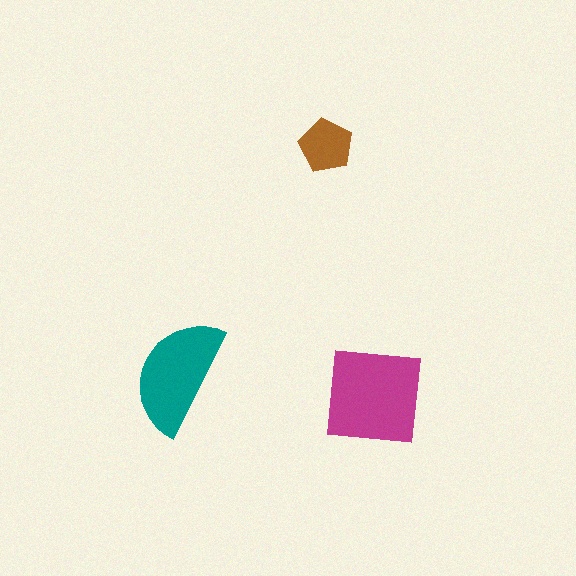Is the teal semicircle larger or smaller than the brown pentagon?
Larger.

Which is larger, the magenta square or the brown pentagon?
The magenta square.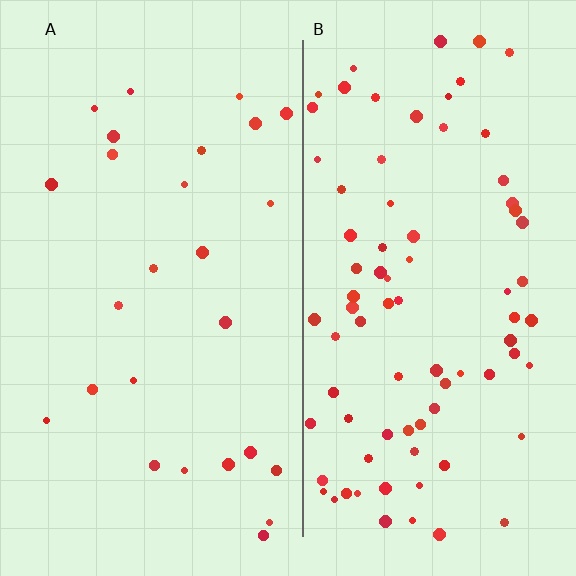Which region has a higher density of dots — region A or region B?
B (the right).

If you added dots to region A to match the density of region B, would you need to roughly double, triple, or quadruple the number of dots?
Approximately triple.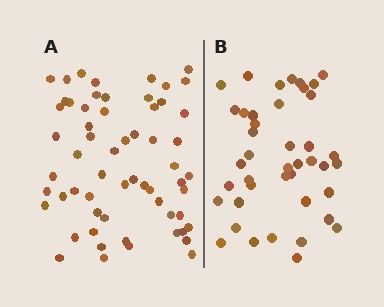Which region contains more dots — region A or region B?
Region A (the left region) has more dots.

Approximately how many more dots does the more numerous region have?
Region A has approximately 20 more dots than region B.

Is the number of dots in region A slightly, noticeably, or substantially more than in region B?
Region A has noticeably more, but not dramatically so. The ratio is roughly 1.4 to 1.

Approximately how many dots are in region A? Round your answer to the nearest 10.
About 60 dots.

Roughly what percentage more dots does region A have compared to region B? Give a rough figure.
About 45% more.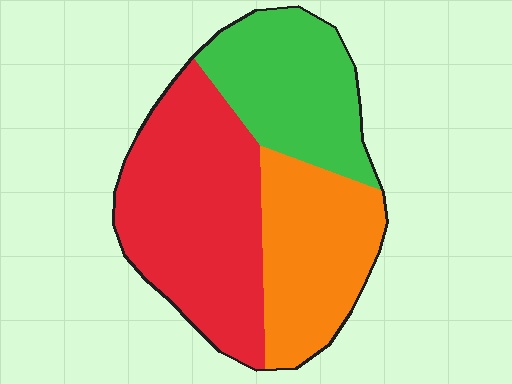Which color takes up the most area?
Red, at roughly 45%.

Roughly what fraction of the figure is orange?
Orange covers 28% of the figure.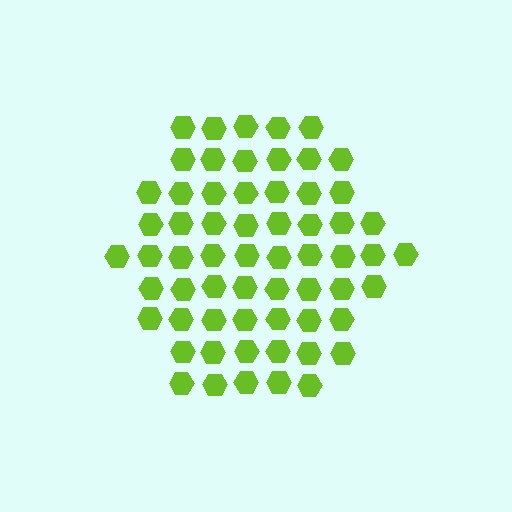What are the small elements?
The small elements are hexagons.